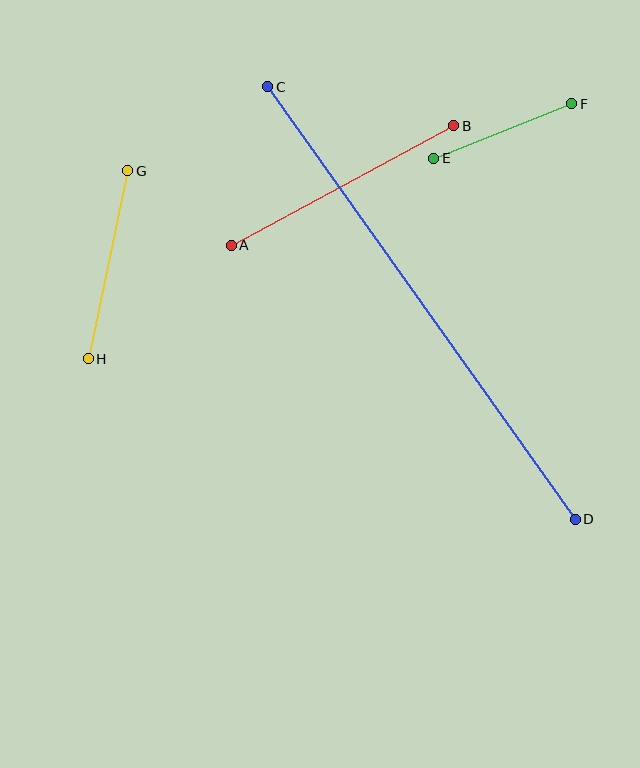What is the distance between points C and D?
The distance is approximately 531 pixels.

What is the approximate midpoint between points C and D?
The midpoint is at approximately (422, 303) pixels.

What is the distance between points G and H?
The distance is approximately 192 pixels.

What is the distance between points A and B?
The distance is approximately 253 pixels.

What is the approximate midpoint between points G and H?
The midpoint is at approximately (108, 265) pixels.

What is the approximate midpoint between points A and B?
The midpoint is at approximately (342, 186) pixels.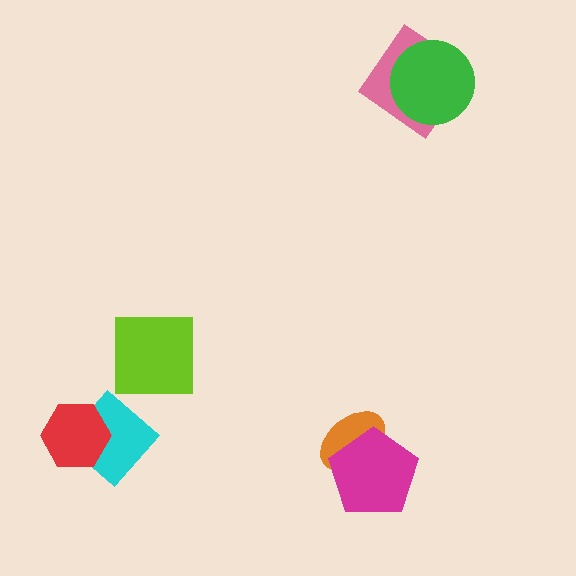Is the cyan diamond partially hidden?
Yes, it is partially covered by another shape.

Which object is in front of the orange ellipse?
The magenta pentagon is in front of the orange ellipse.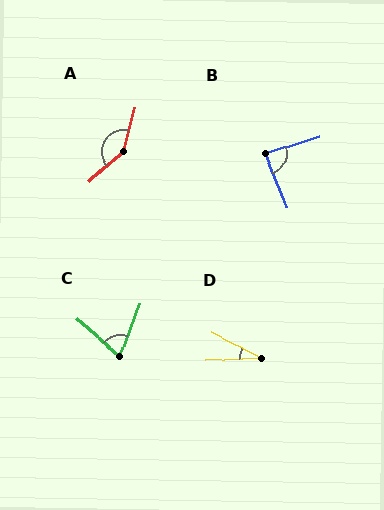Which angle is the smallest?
D, at approximately 29 degrees.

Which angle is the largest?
A, at approximately 147 degrees.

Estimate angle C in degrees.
Approximately 70 degrees.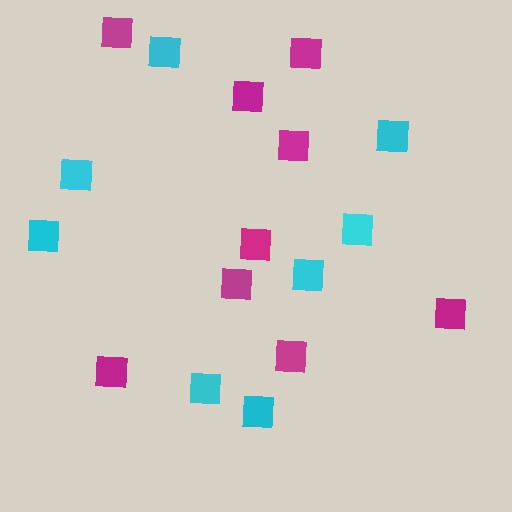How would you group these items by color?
There are 2 groups: one group of magenta squares (9) and one group of cyan squares (8).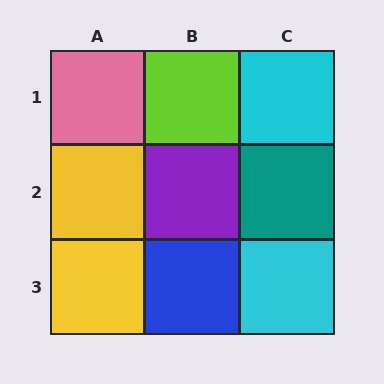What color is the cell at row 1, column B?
Lime.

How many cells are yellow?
2 cells are yellow.